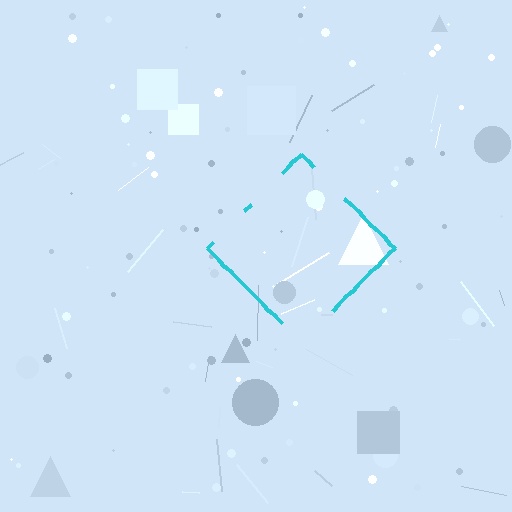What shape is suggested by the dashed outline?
The dashed outline suggests a diamond.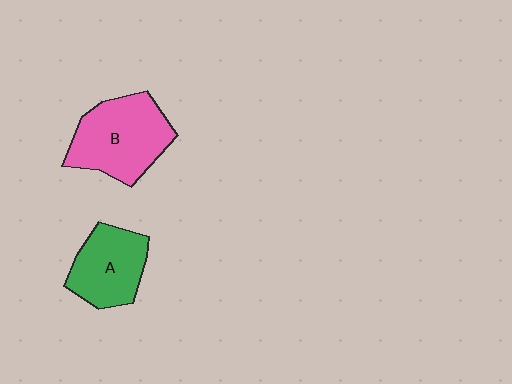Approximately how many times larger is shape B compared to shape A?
Approximately 1.3 times.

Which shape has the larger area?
Shape B (pink).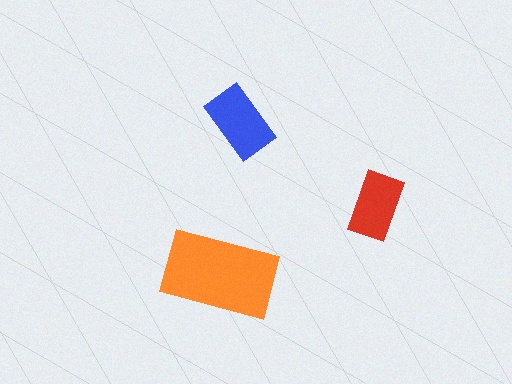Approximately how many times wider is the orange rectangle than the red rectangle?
About 1.5 times wider.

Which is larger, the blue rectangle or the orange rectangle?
The orange one.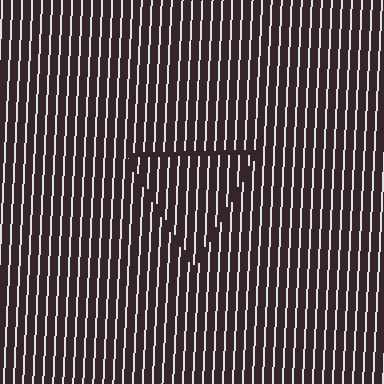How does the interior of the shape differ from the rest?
The interior of the shape contains the same grating, shifted by half a period — the contour is defined by the phase discontinuity where line-ends from the inner and outer gratings abut.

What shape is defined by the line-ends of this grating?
An illusory triangle. The interior of the shape contains the same grating, shifted by half a period — the contour is defined by the phase discontinuity where line-ends from the inner and outer gratings abut.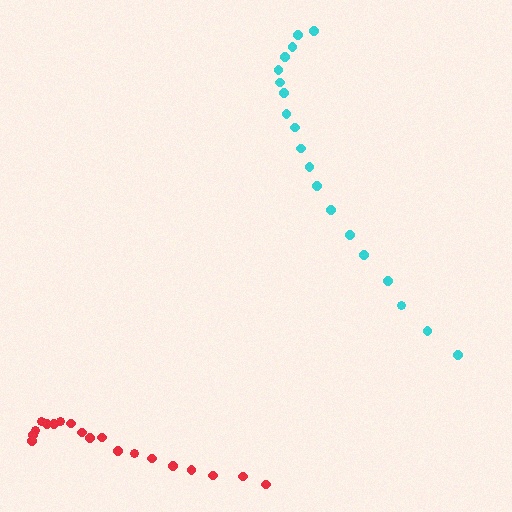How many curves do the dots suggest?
There are 2 distinct paths.